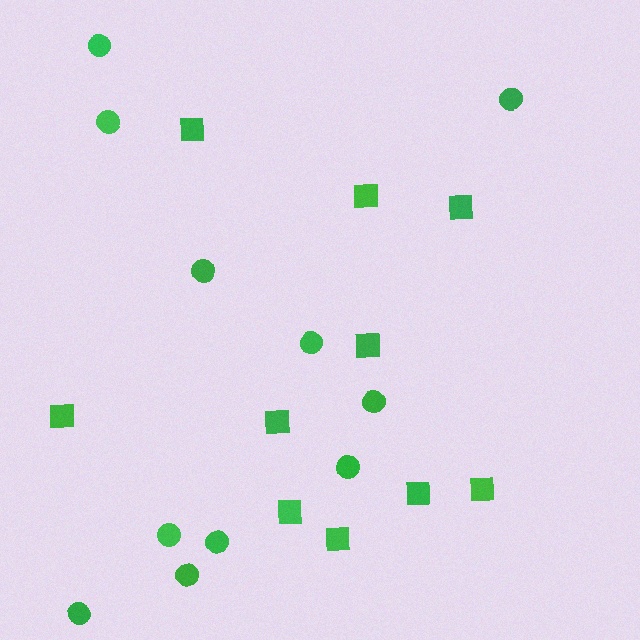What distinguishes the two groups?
There are 2 groups: one group of squares (10) and one group of circles (11).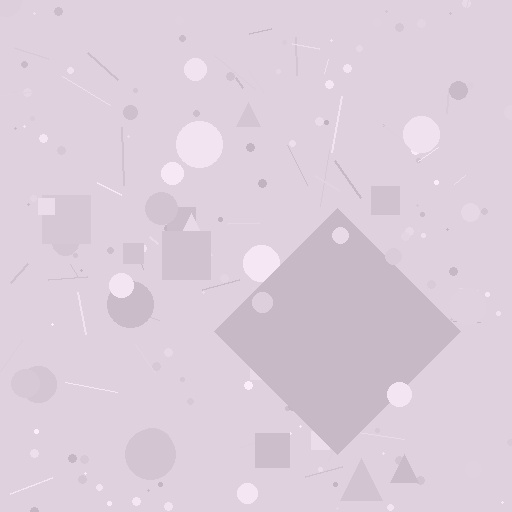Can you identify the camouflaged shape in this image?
The camouflaged shape is a diamond.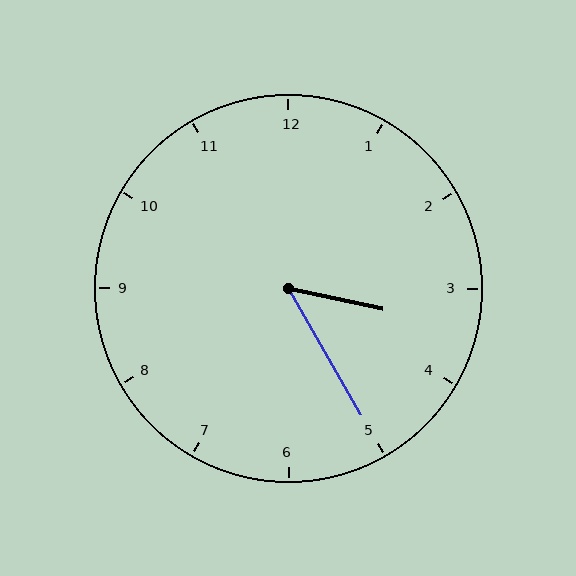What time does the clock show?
3:25.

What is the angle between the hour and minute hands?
Approximately 48 degrees.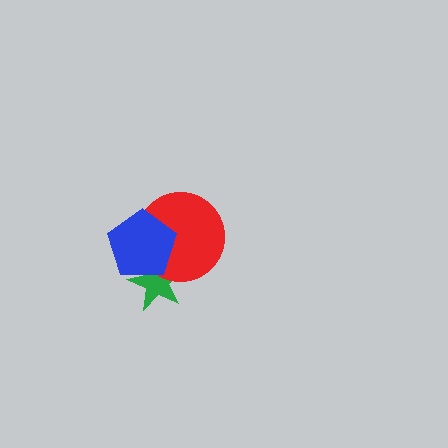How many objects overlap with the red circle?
2 objects overlap with the red circle.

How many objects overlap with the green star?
2 objects overlap with the green star.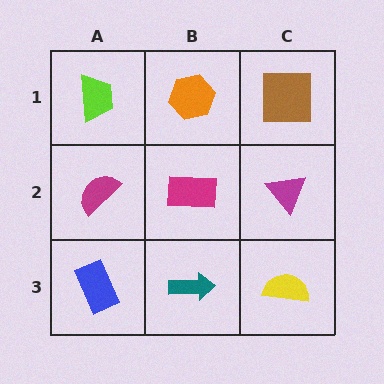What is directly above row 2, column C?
A brown square.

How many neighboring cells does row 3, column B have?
3.